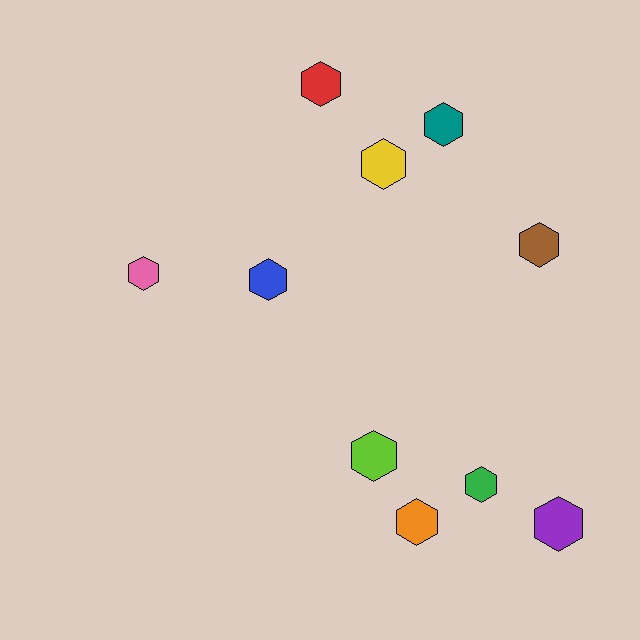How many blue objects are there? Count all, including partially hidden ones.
There is 1 blue object.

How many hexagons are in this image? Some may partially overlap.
There are 10 hexagons.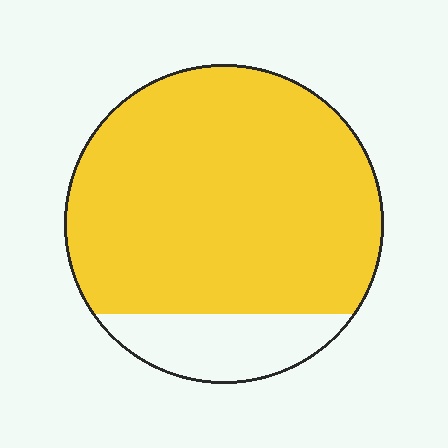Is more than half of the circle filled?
Yes.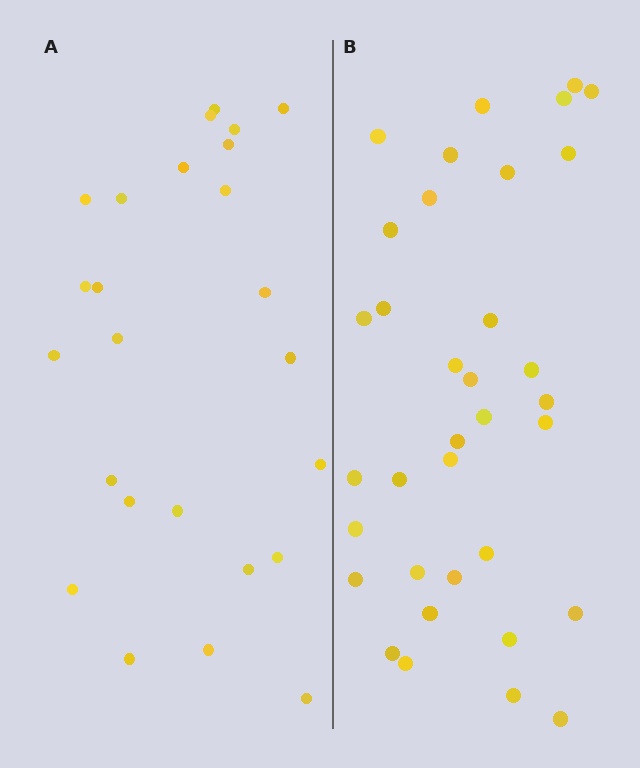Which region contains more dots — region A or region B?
Region B (the right region) has more dots.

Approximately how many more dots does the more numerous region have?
Region B has roughly 10 or so more dots than region A.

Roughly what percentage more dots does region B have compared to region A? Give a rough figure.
About 40% more.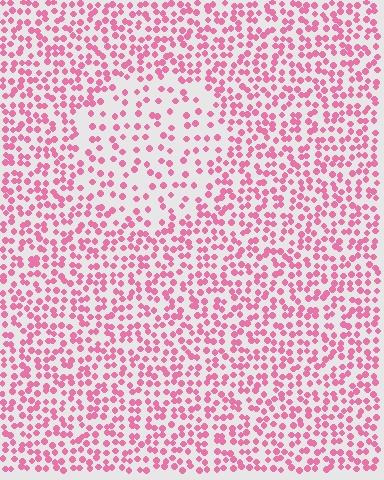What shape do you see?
I see a circle.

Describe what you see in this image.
The image contains small pink elements arranged at two different densities. A circle-shaped region is visible where the elements are less densely packed than the surrounding area.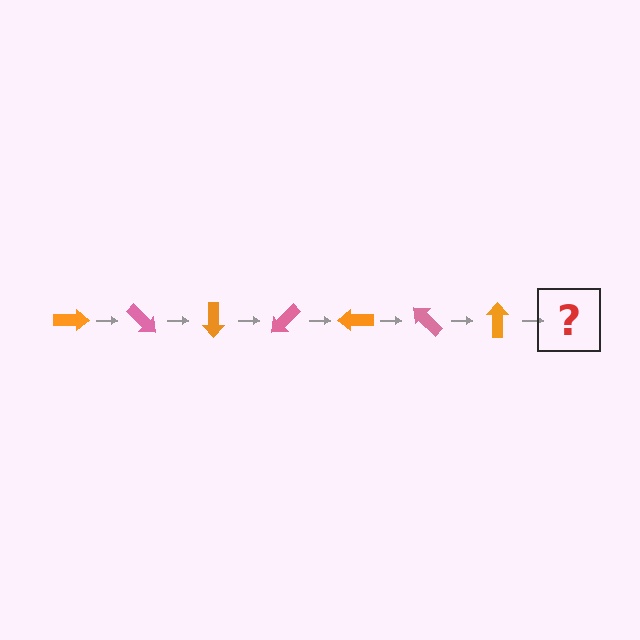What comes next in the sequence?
The next element should be a pink arrow, rotated 315 degrees from the start.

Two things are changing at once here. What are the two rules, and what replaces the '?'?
The two rules are that it rotates 45 degrees each step and the color cycles through orange and pink. The '?' should be a pink arrow, rotated 315 degrees from the start.